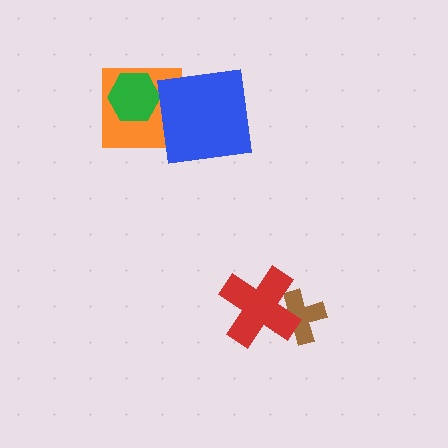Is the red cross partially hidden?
No, no other shape covers it.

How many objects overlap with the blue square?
1 object overlaps with the blue square.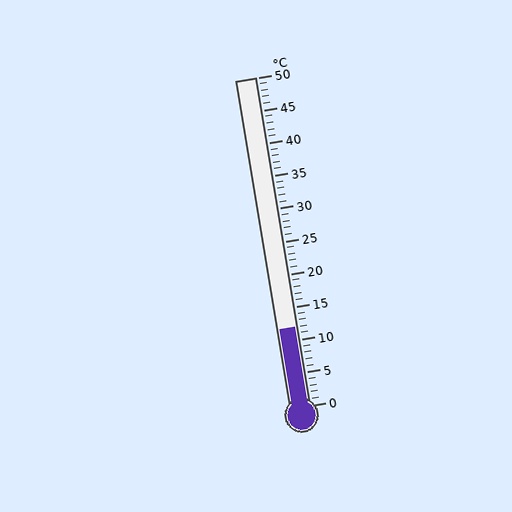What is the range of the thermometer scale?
The thermometer scale ranges from 0°C to 50°C.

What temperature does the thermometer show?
The thermometer shows approximately 12°C.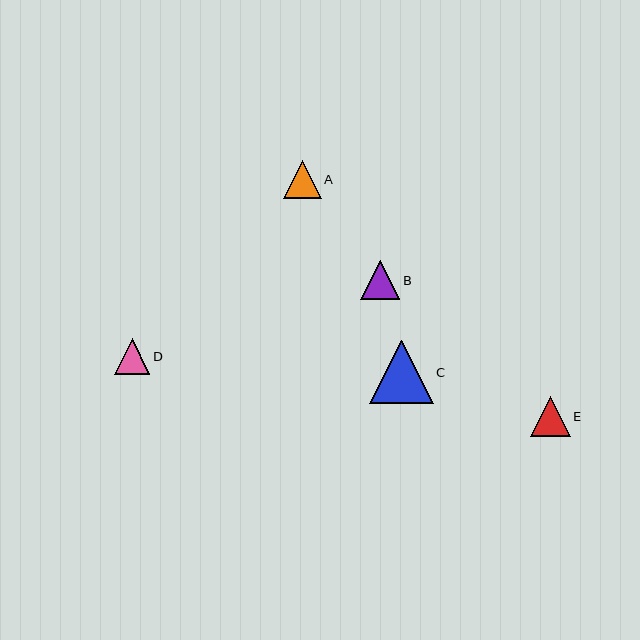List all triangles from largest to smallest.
From largest to smallest: C, E, B, A, D.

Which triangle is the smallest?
Triangle D is the smallest with a size of approximately 35 pixels.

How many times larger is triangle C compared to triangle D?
Triangle C is approximately 1.8 times the size of triangle D.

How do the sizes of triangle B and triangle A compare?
Triangle B and triangle A are approximately the same size.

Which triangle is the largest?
Triangle C is the largest with a size of approximately 64 pixels.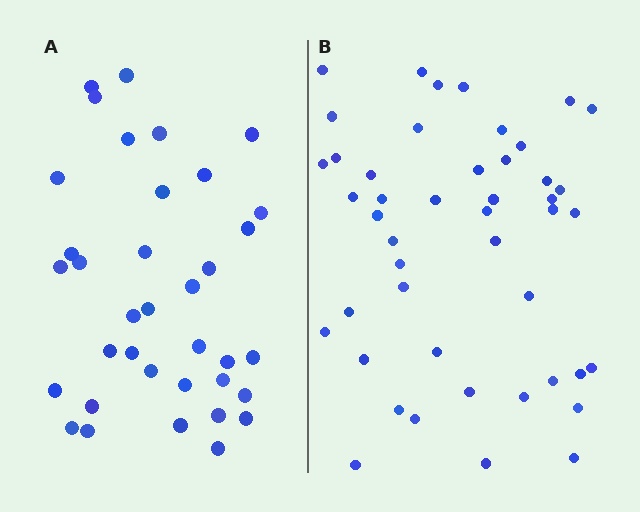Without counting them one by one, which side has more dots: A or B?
Region B (the right region) has more dots.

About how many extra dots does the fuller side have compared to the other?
Region B has roughly 10 or so more dots than region A.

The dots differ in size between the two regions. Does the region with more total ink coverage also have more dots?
No. Region A has more total ink coverage because its dots are larger, but region B actually contains more individual dots. Total area can be misleading — the number of items is what matters here.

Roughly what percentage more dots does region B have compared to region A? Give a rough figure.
About 30% more.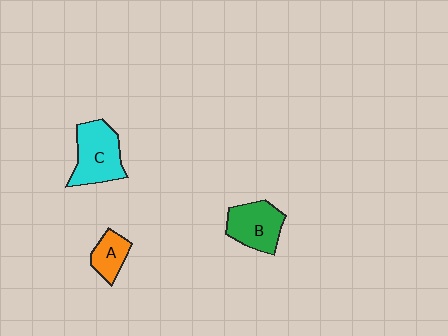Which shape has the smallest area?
Shape A (orange).